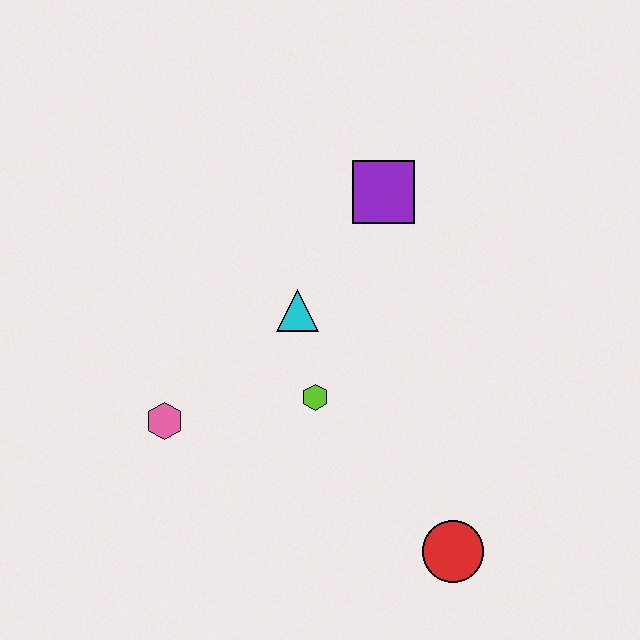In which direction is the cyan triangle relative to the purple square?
The cyan triangle is below the purple square.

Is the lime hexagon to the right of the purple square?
No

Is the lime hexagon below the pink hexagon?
No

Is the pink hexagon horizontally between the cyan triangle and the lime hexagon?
No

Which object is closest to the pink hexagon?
The lime hexagon is closest to the pink hexagon.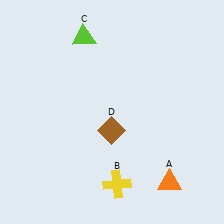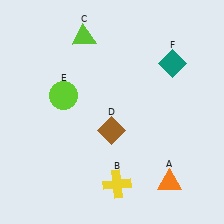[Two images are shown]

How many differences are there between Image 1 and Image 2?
There are 2 differences between the two images.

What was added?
A lime circle (E), a teal diamond (F) were added in Image 2.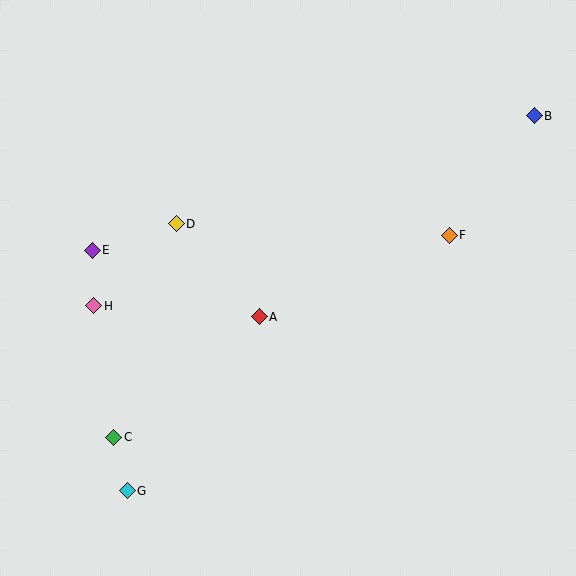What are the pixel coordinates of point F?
Point F is at (449, 235).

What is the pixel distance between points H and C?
The distance between H and C is 133 pixels.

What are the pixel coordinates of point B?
Point B is at (534, 116).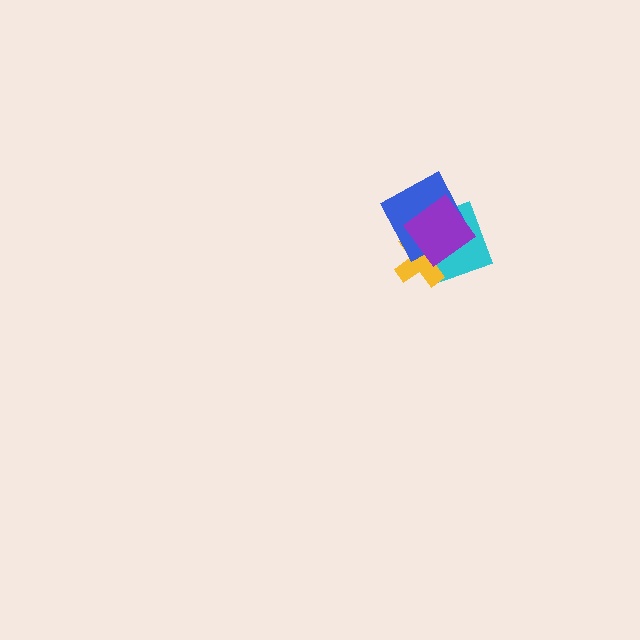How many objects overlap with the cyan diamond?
3 objects overlap with the cyan diamond.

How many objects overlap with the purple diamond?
3 objects overlap with the purple diamond.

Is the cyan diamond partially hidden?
Yes, it is partially covered by another shape.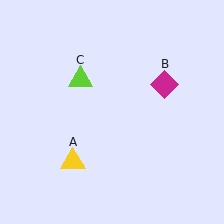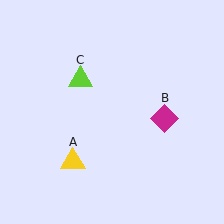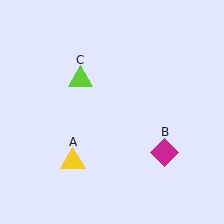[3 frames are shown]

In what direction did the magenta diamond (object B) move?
The magenta diamond (object B) moved down.